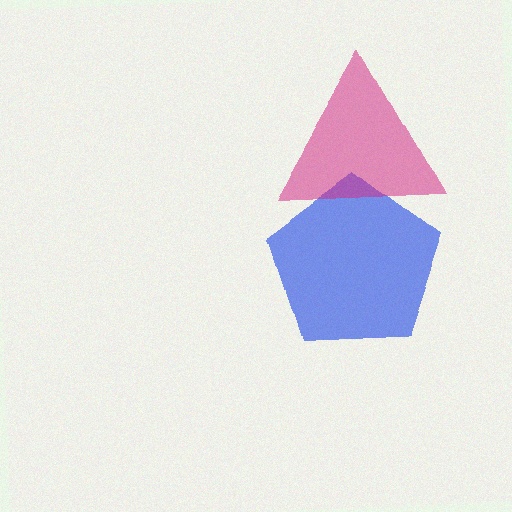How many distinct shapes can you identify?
There are 2 distinct shapes: a blue pentagon, a magenta triangle.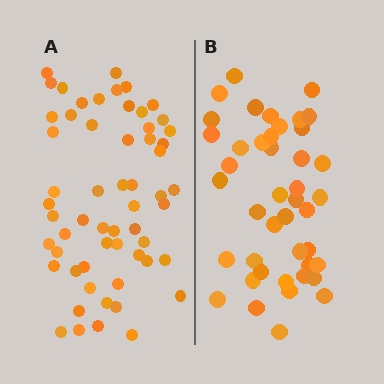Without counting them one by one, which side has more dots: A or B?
Region A (the left region) has more dots.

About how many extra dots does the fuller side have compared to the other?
Region A has approximately 15 more dots than region B.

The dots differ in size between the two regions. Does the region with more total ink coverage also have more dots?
No. Region B has more total ink coverage because its dots are larger, but region A actually contains more individual dots. Total area can be misleading — the number of items is what matters here.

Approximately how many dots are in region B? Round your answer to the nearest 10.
About 40 dots. (The exact count is 43, which rounds to 40.)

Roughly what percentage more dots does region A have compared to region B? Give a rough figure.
About 35% more.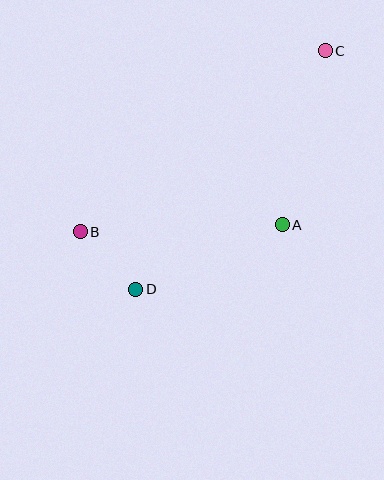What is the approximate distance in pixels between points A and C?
The distance between A and C is approximately 179 pixels.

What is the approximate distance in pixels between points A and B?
The distance between A and B is approximately 202 pixels.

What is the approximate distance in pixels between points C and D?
The distance between C and D is approximately 304 pixels.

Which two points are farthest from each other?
Points B and C are farthest from each other.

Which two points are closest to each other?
Points B and D are closest to each other.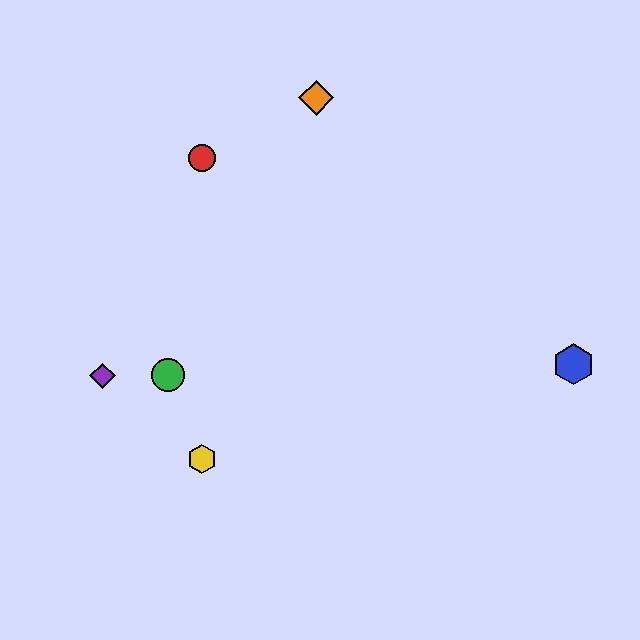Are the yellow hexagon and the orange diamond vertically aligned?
No, the yellow hexagon is at x≈202 and the orange diamond is at x≈316.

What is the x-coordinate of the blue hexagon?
The blue hexagon is at x≈574.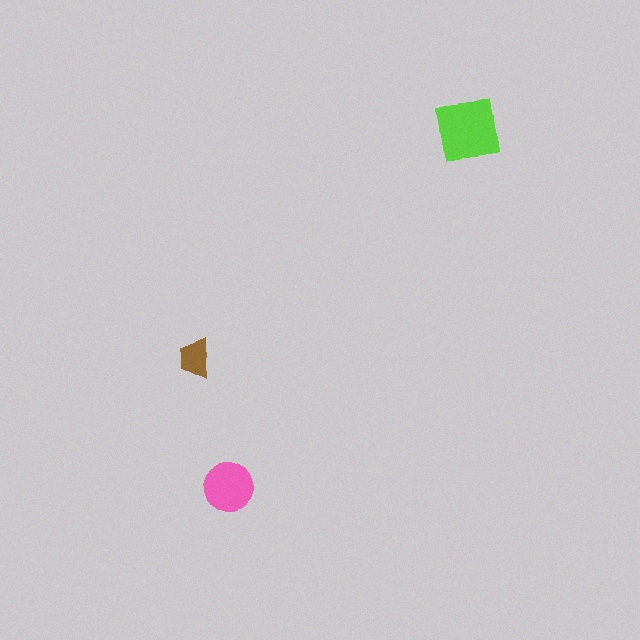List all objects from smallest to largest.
The brown trapezoid, the pink circle, the lime square.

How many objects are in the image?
There are 3 objects in the image.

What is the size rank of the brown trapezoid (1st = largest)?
3rd.